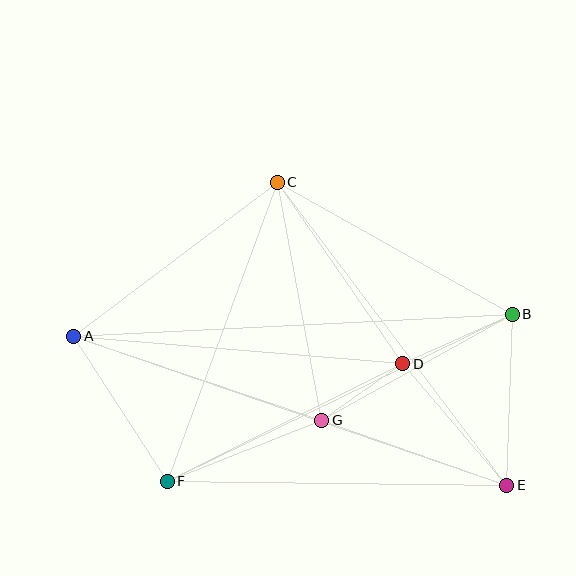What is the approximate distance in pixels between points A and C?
The distance between A and C is approximately 255 pixels.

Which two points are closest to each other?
Points D and G are closest to each other.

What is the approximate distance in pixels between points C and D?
The distance between C and D is approximately 221 pixels.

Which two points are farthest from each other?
Points A and E are farthest from each other.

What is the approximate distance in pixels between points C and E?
The distance between C and E is approximately 380 pixels.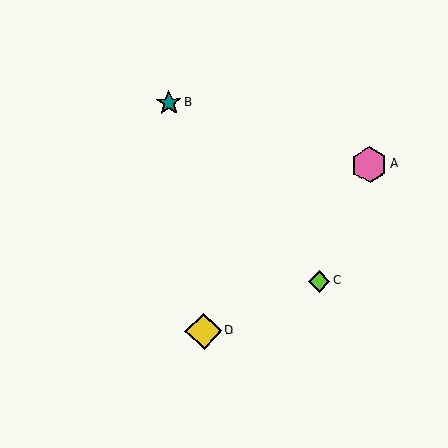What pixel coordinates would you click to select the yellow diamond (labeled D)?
Click at (204, 331) to select the yellow diamond D.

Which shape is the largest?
The yellow diamond (labeled D) is the largest.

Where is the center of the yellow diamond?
The center of the yellow diamond is at (204, 331).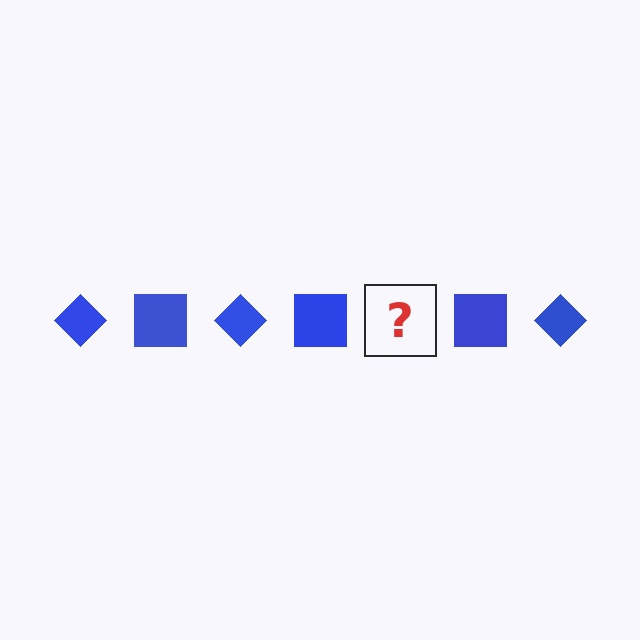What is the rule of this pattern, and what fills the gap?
The rule is that the pattern cycles through diamond, square shapes in blue. The gap should be filled with a blue diamond.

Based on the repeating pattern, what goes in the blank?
The blank should be a blue diamond.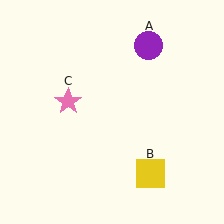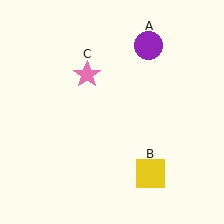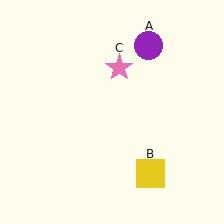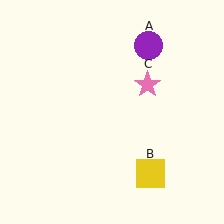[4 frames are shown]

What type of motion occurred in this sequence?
The pink star (object C) rotated clockwise around the center of the scene.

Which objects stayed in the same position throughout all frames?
Purple circle (object A) and yellow square (object B) remained stationary.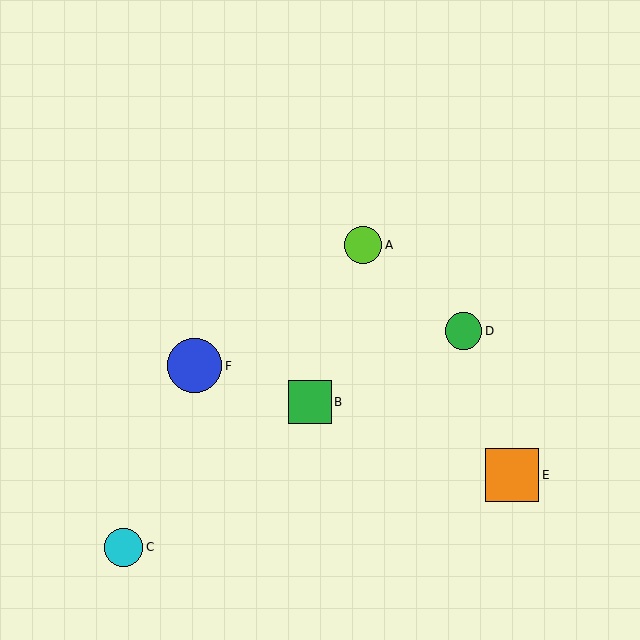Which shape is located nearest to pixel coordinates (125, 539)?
The cyan circle (labeled C) at (123, 547) is nearest to that location.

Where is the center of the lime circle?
The center of the lime circle is at (363, 245).